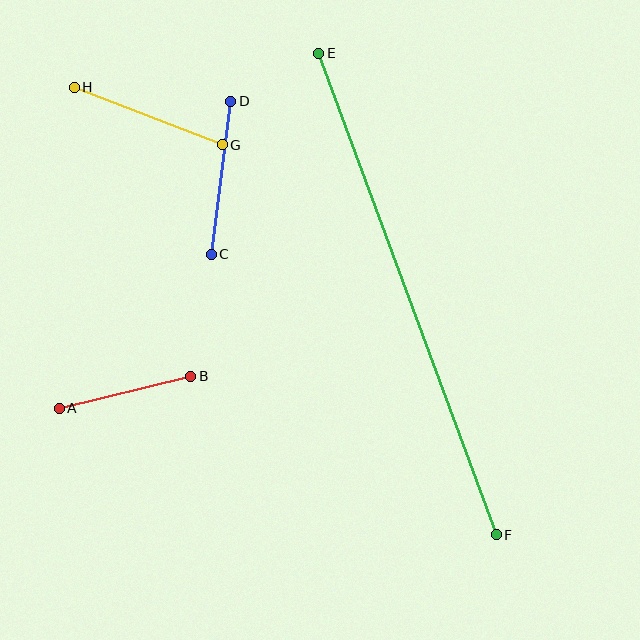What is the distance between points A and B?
The distance is approximately 135 pixels.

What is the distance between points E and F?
The distance is approximately 513 pixels.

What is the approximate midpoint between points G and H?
The midpoint is at approximately (148, 116) pixels.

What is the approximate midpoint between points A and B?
The midpoint is at approximately (125, 392) pixels.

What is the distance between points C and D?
The distance is approximately 155 pixels.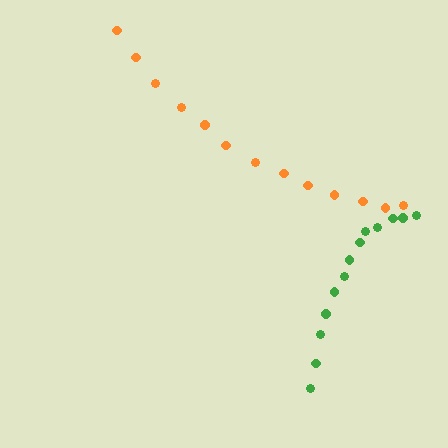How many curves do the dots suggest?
There are 2 distinct paths.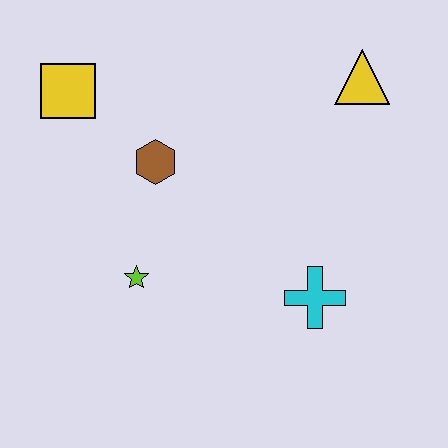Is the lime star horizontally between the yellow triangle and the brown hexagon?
No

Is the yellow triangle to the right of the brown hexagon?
Yes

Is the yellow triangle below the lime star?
No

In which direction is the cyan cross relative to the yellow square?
The cyan cross is to the right of the yellow square.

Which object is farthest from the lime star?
The yellow triangle is farthest from the lime star.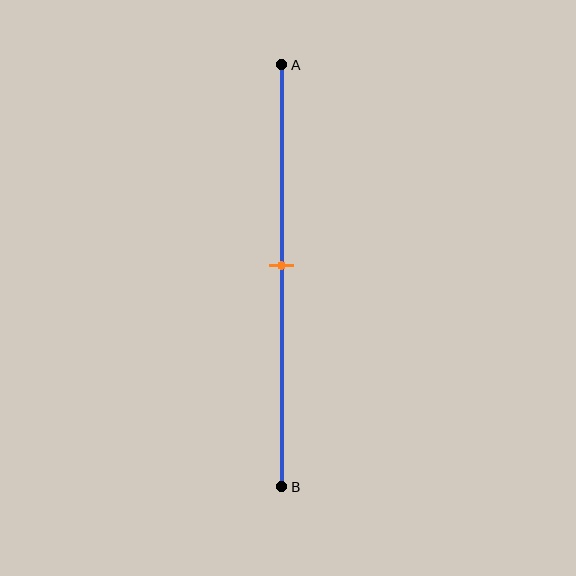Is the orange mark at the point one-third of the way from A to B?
No, the mark is at about 50% from A, not at the 33% one-third point.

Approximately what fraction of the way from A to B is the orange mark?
The orange mark is approximately 50% of the way from A to B.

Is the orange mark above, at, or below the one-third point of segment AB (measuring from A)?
The orange mark is below the one-third point of segment AB.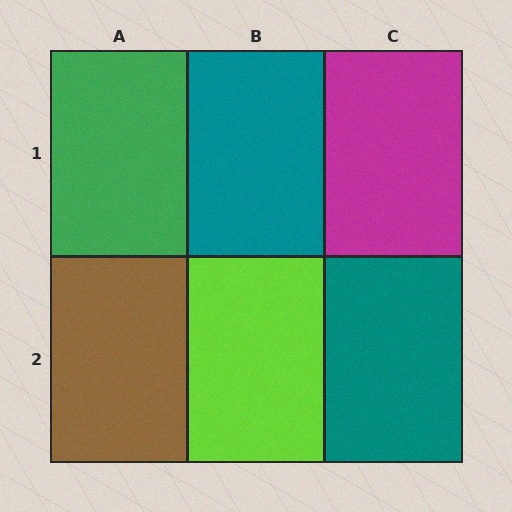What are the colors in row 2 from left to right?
Brown, lime, teal.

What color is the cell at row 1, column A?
Green.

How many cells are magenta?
1 cell is magenta.